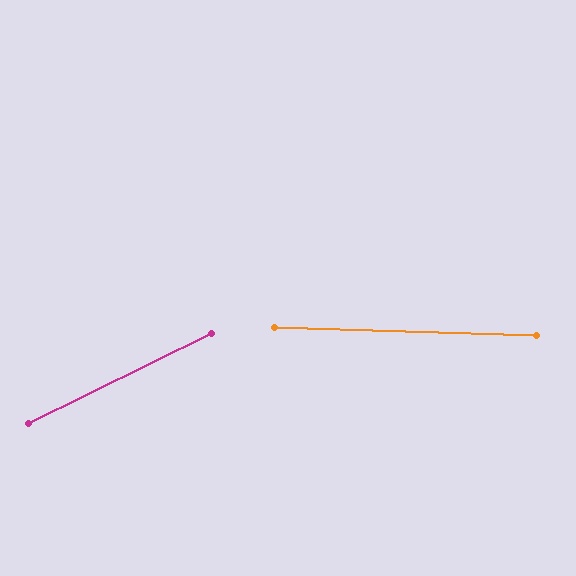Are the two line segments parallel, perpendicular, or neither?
Neither parallel nor perpendicular — they differ by about 28°.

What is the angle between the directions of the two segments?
Approximately 28 degrees.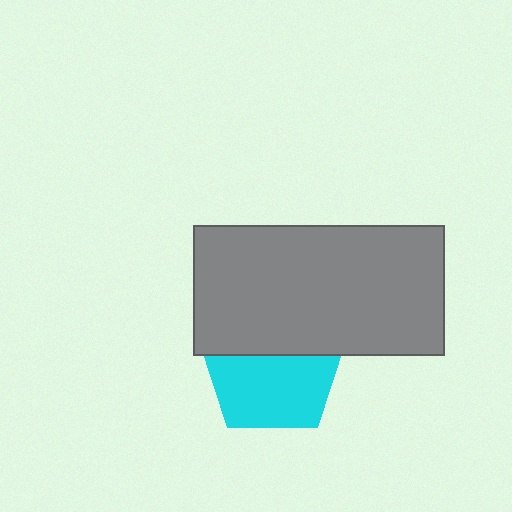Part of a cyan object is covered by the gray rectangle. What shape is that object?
It is a pentagon.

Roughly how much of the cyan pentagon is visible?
About half of it is visible (roughly 59%).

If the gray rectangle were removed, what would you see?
You would see the complete cyan pentagon.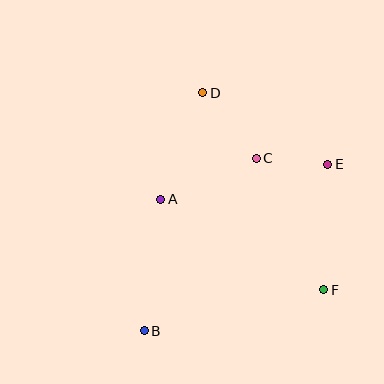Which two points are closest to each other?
Points C and E are closest to each other.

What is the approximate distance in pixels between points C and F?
The distance between C and F is approximately 148 pixels.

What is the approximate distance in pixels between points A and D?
The distance between A and D is approximately 114 pixels.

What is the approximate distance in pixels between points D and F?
The distance between D and F is approximately 231 pixels.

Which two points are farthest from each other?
Points B and E are farthest from each other.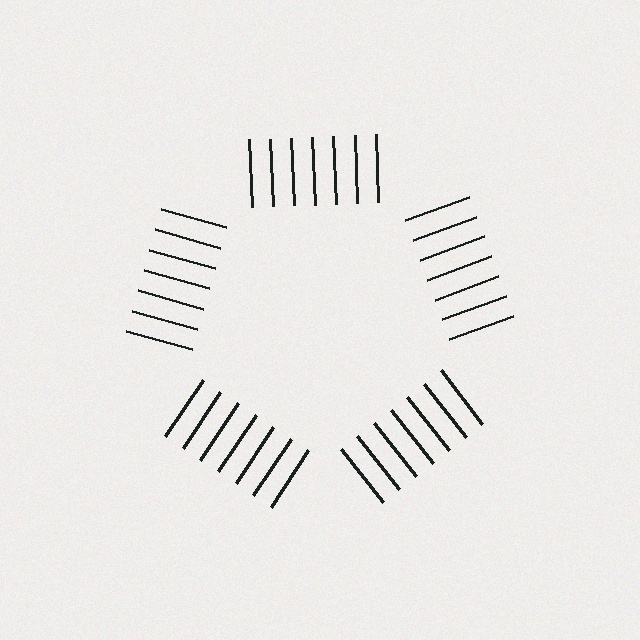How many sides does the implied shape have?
5 sides — the line-ends trace a pentagon.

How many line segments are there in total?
35 — 7 along each of the 5 edges.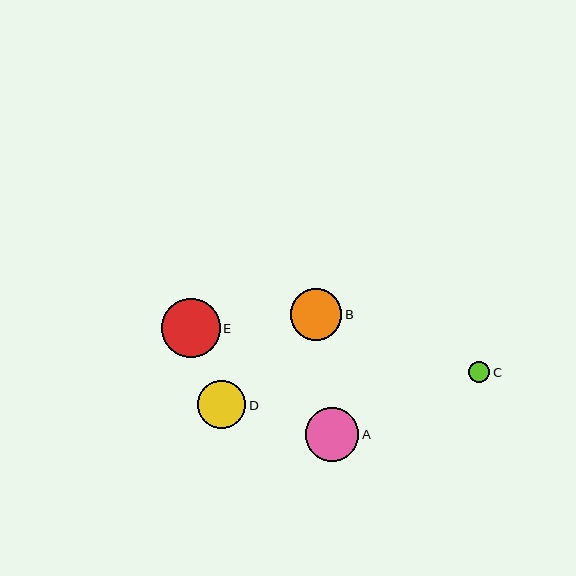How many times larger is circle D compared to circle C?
Circle D is approximately 2.3 times the size of circle C.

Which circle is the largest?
Circle E is the largest with a size of approximately 59 pixels.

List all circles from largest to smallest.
From largest to smallest: E, A, B, D, C.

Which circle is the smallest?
Circle C is the smallest with a size of approximately 21 pixels.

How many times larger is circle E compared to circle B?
Circle E is approximately 1.1 times the size of circle B.